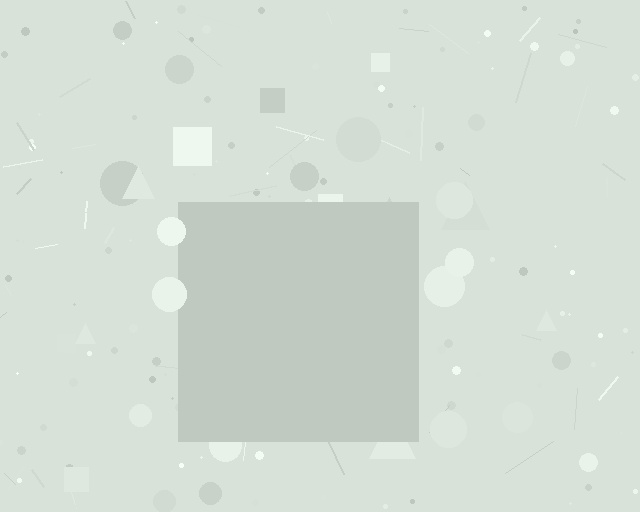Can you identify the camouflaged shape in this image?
The camouflaged shape is a square.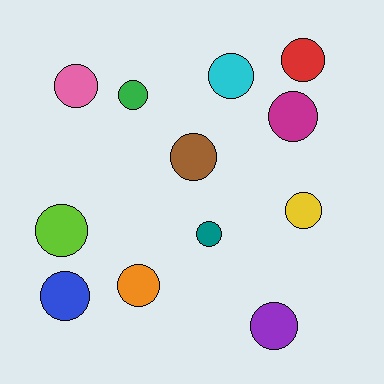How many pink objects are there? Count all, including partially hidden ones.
There is 1 pink object.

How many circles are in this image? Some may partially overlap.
There are 12 circles.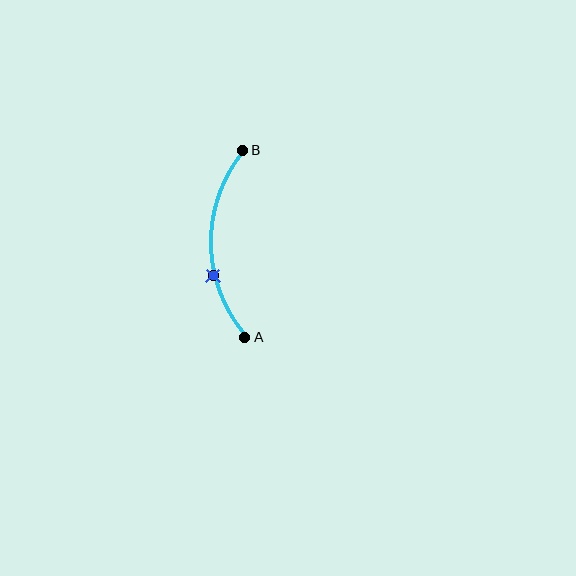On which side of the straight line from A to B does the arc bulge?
The arc bulges to the left of the straight line connecting A and B.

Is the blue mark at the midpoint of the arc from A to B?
No. The blue mark lies on the arc but is closer to endpoint A. The arc midpoint would be at the point on the curve equidistant along the arc from both A and B.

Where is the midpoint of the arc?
The arc midpoint is the point on the curve farthest from the straight line joining A and B. It sits to the left of that line.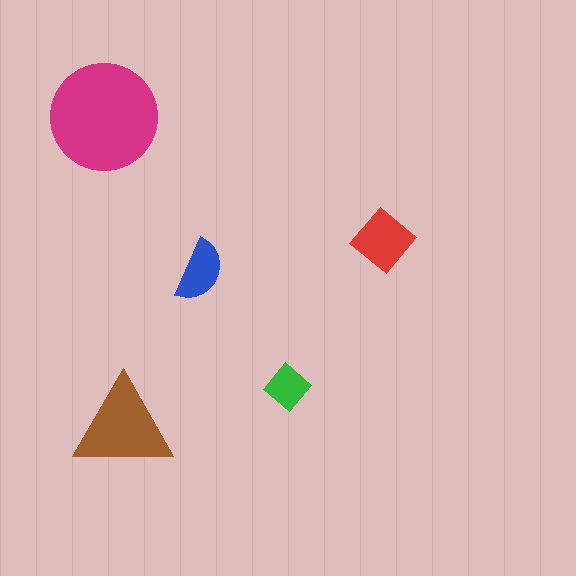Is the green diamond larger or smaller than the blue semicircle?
Smaller.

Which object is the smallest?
The green diamond.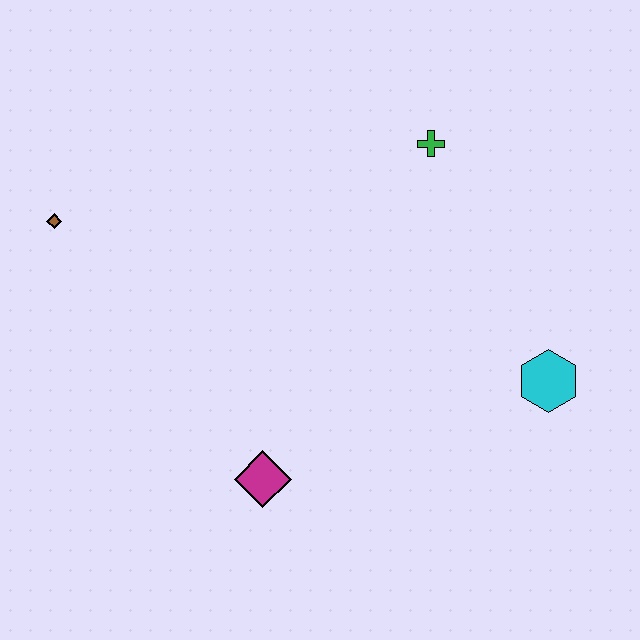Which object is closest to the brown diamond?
The magenta diamond is closest to the brown diamond.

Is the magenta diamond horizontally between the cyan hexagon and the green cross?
No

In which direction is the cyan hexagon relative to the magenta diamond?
The cyan hexagon is to the right of the magenta diamond.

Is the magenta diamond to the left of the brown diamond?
No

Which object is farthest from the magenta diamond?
The green cross is farthest from the magenta diamond.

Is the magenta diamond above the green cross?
No